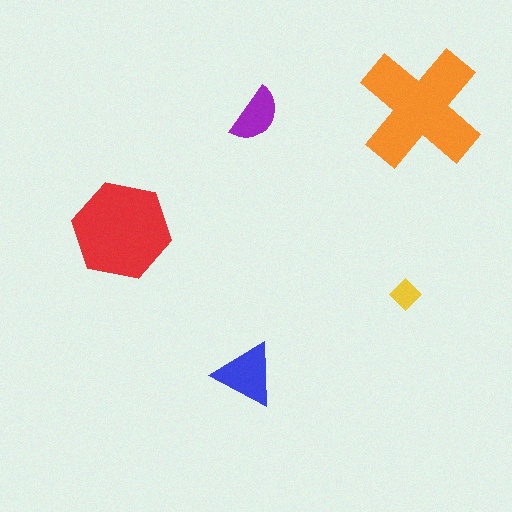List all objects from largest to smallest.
The orange cross, the red hexagon, the blue triangle, the purple semicircle, the yellow diamond.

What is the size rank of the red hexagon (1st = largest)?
2nd.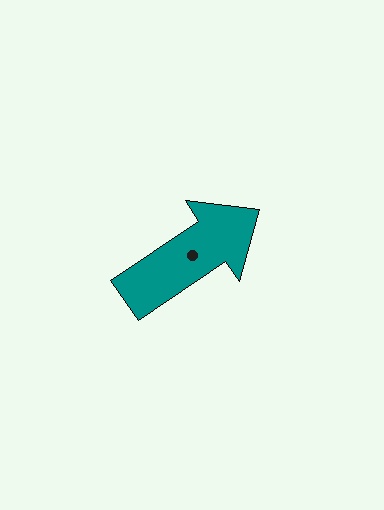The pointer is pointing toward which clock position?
Roughly 2 o'clock.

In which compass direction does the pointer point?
Northeast.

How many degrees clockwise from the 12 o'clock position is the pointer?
Approximately 56 degrees.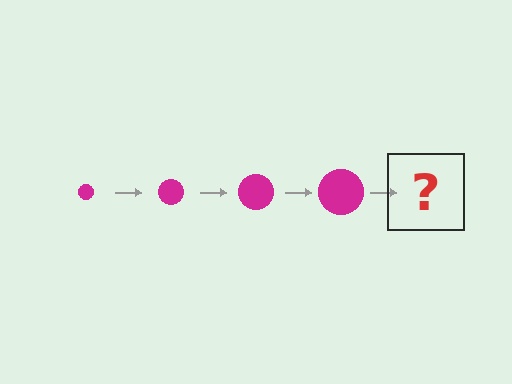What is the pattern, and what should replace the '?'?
The pattern is that the circle gets progressively larger each step. The '?' should be a magenta circle, larger than the previous one.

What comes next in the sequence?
The next element should be a magenta circle, larger than the previous one.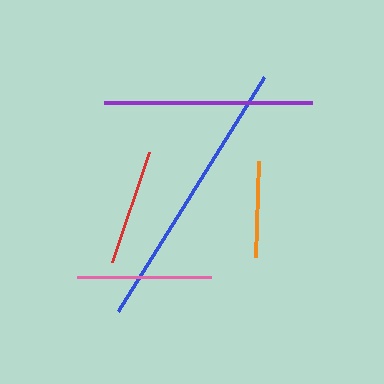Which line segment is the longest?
The blue line is the longest at approximately 276 pixels.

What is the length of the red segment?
The red segment is approximately 116 pixels long.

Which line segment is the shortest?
The orange line is the shortest at approximately 95 pixels.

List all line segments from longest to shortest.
From longest to shortest: blue, purple, pink, red, orange.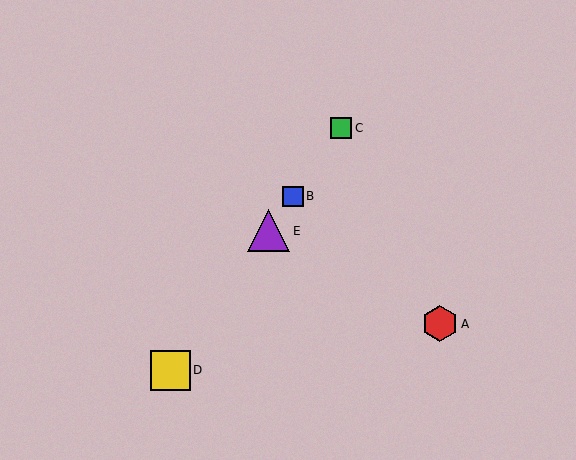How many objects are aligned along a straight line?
4 objects (B, C, D, E) are aligned along a straight line.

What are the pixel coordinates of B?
Object B is at (293, 196).